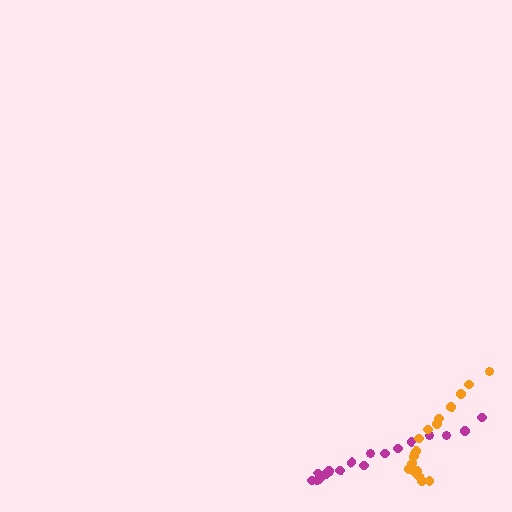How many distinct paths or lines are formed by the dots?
There are 2 distinct paths.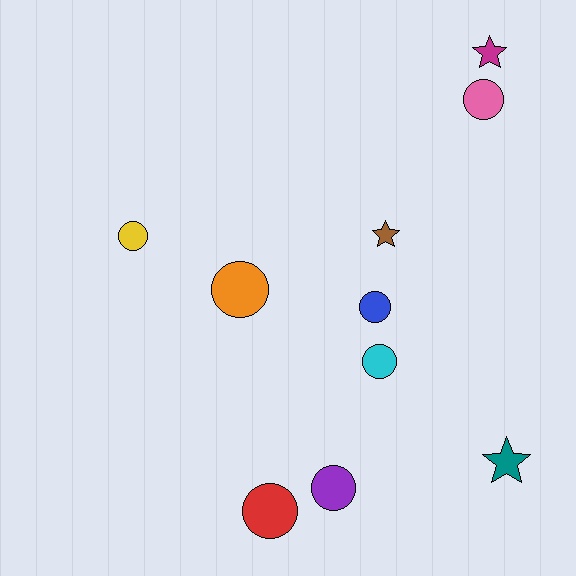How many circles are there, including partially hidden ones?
There are 7 circles.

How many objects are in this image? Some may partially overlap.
There are 10 objects.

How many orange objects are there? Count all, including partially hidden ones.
There is 1 orange object.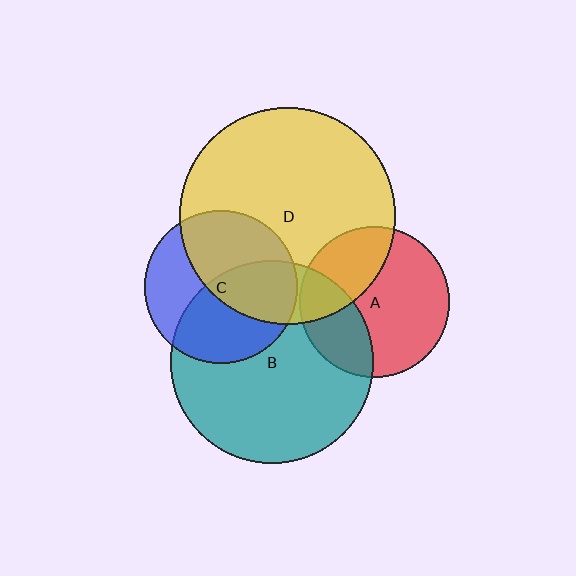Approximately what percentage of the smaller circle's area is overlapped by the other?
Approximately 50%.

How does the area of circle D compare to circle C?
Approximately 2.0 times.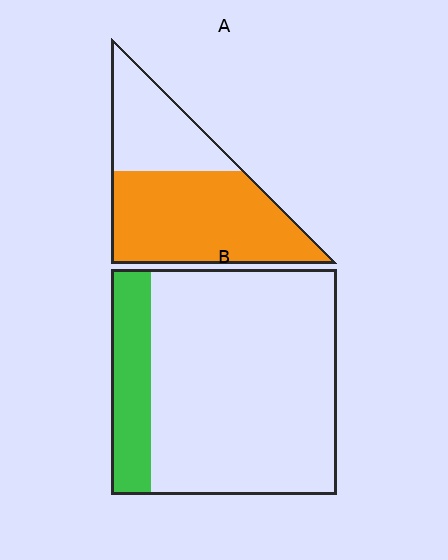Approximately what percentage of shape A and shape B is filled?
A is approximately 65% and B is approximately 20%.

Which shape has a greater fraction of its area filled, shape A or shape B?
Shape A.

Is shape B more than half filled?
No.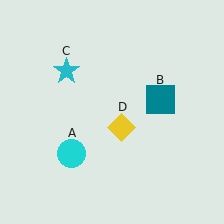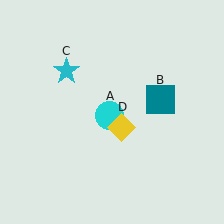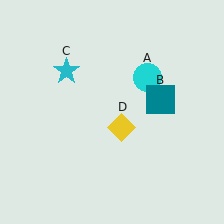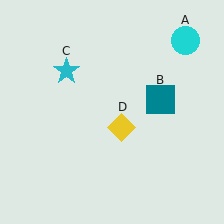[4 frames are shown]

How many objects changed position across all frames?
1 object changed position: cyan circle (object A).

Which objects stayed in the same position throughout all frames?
Teal square (object B) and cyan star (object C) and yellow diamond (object D) remained stationary.